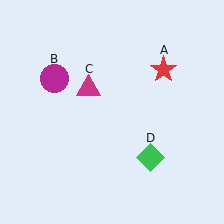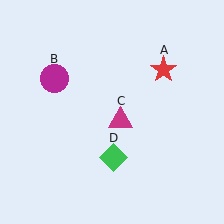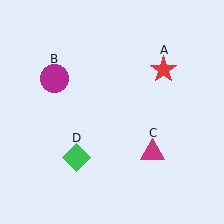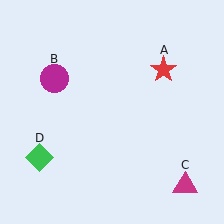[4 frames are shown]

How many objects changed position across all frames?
2 objects changed position: magenta triangle (object C), green diamond (object D).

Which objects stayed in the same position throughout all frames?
Red star (object A) and magenta circle (object B) remained stationary.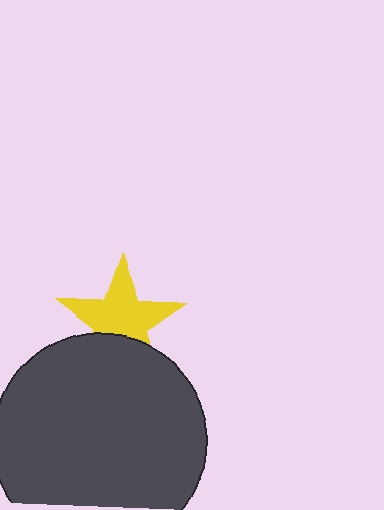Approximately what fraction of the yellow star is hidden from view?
Roughly 32% of the yellow star is hidden behind the dark gray circle.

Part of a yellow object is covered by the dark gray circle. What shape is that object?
It is a star.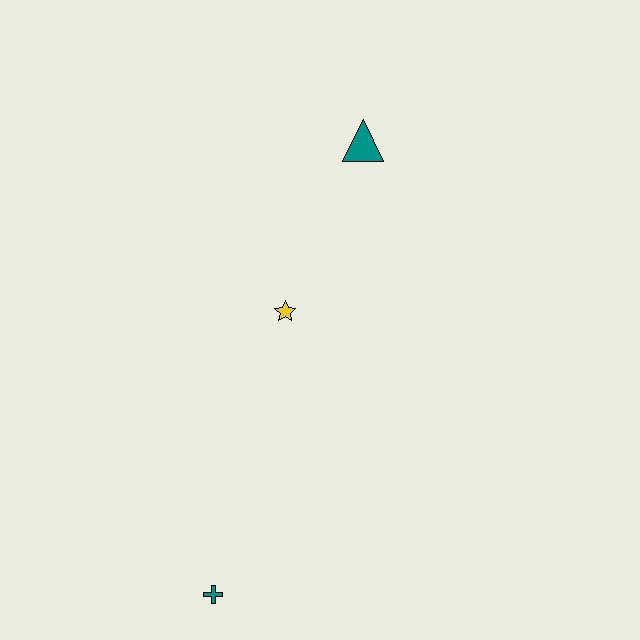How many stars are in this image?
There is 1 star.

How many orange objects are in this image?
There are no orange objects.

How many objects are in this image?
There are 3 objects.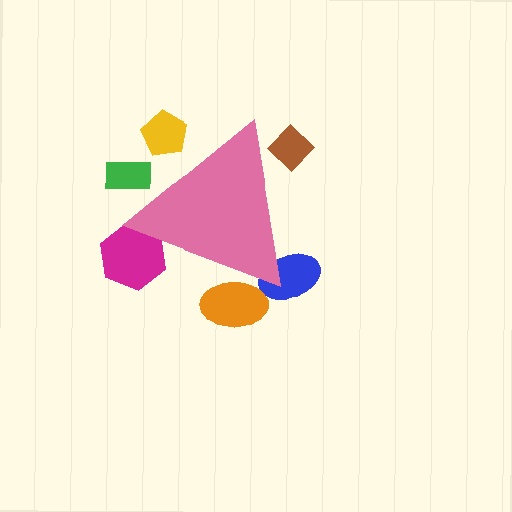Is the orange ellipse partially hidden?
Yes, the orange ellipse is partially hidden behind the pink triangle.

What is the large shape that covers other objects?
A pink triangle.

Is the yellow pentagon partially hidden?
Yes, the yellow pentagon is partially hidden behind the pink triangle.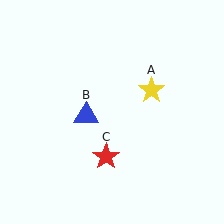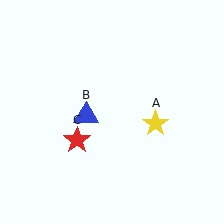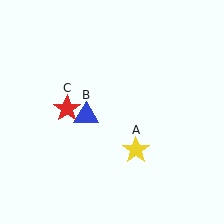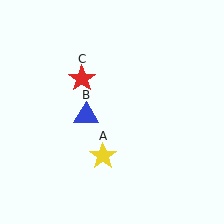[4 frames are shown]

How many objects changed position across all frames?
2 objects changed position: yellow star (object A), red star (object C).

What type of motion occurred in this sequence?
The yellow star (object A), red star (object C) rotated clockwise around the center of the scene.